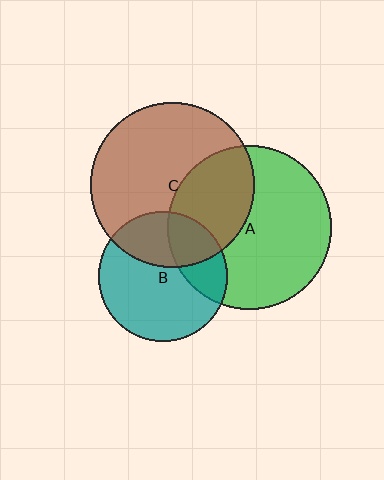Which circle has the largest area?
Circle C (brown).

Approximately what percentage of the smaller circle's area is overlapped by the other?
Approximately 35%.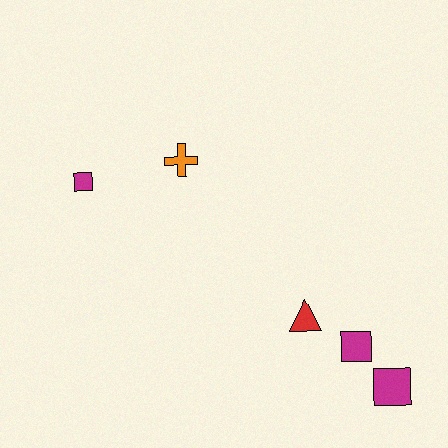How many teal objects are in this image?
There are no teal objects.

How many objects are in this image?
There are 5 objects.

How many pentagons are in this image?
There are no pentagons.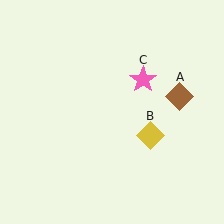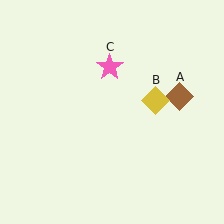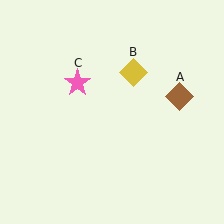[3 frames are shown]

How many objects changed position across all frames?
2 objects changed position: yellow diamond (object B), pink star (object C).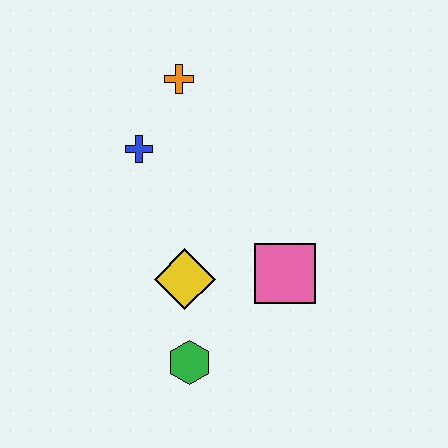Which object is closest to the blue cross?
The orange cross is closest to the blue cross.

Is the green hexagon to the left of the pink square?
Yes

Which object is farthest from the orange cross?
The green hexagon is farthest from the orange cross.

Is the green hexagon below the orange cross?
Yes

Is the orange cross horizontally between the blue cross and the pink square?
Yes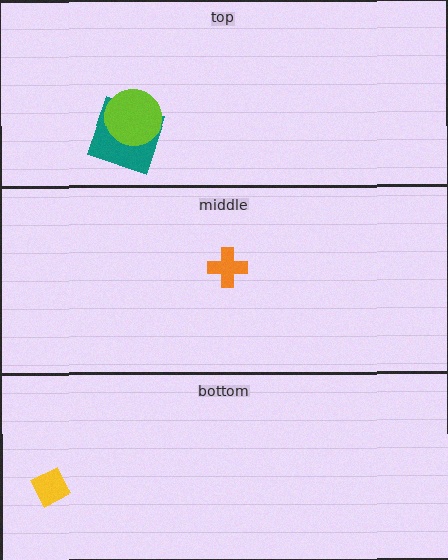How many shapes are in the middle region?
1.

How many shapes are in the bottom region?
1.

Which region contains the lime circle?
The top region.